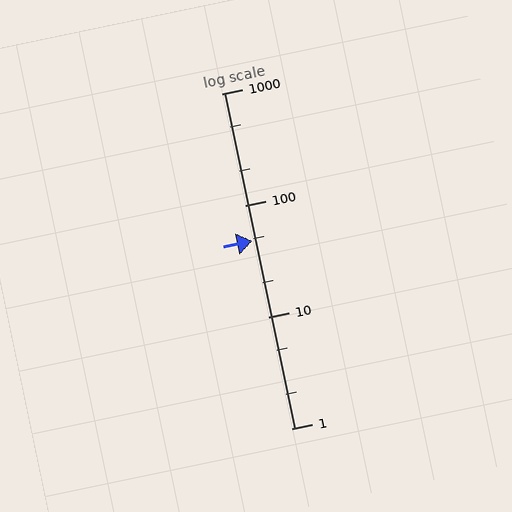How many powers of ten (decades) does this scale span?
The scale spans 3 decades, from 1 to 1000.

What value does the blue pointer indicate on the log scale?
The pointer indicates approximately 48.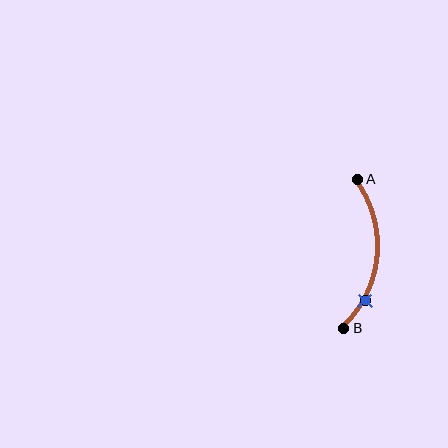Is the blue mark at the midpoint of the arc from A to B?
No. The blue mark lies on the arc but is closer to endpoint B. The arc midpoint would be at the point on the curve equidistant along the arc from both A and B.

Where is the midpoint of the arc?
The arc midpoint is the point on the curve farthest from the straight line joining A and B. It sits to the right of that line.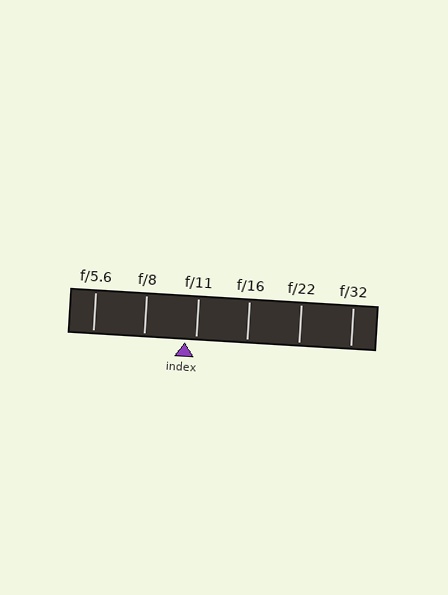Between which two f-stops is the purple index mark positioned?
The index mark is between f/8 and f/11.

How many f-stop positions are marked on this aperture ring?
There are 6 f-stop positions marked.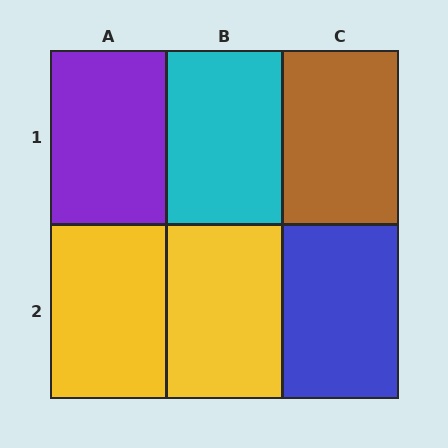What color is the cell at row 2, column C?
Blue.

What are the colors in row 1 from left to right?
Purple, cyan, brown.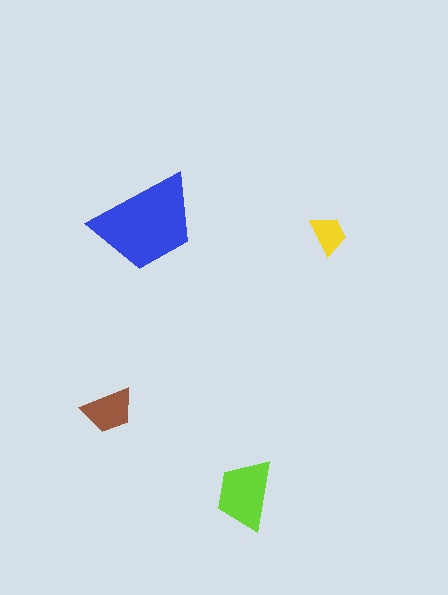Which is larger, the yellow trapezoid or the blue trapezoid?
The blue one.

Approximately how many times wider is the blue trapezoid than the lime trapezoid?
About 1.5 times wider.